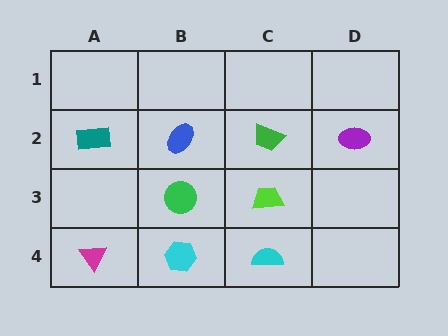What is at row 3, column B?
A green circle.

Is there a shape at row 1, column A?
No, that cell is empty.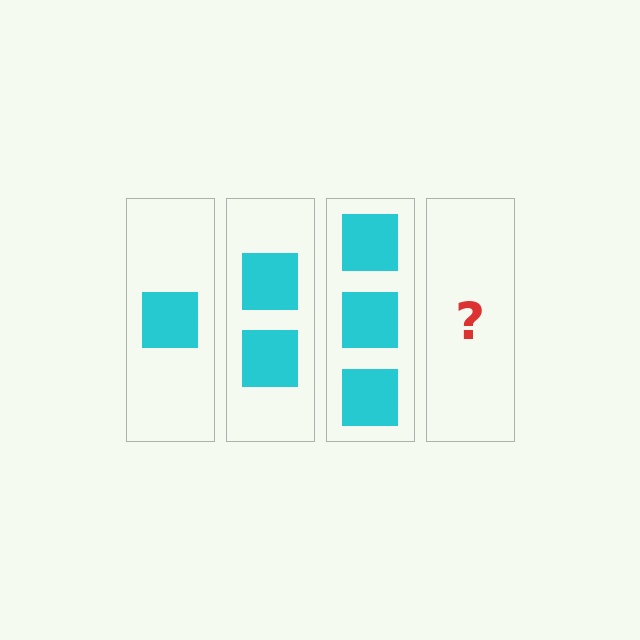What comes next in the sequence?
The next element should be 4 squares.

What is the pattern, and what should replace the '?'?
The pattern is that each step adds one more square. The '?' should be 4 squares.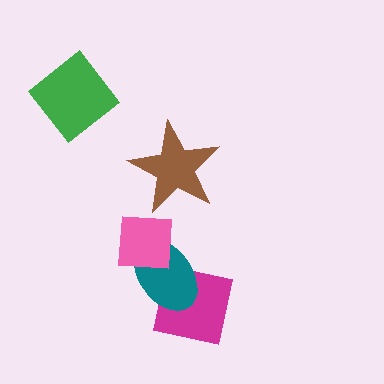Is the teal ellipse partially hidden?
Yes, it is partially covered by another shape.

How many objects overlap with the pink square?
1 object overlaps with the pink square.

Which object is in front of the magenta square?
The teal ellipse is in front of the magenta square.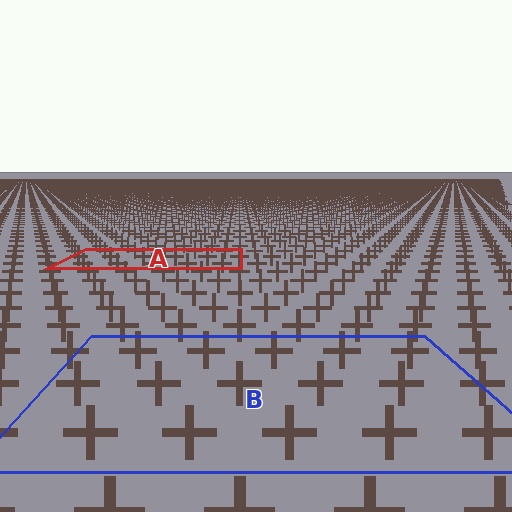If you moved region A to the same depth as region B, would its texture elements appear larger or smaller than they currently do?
They would appear larger. At a closer depth, the same texture elements are projected at a bigger on-screen size.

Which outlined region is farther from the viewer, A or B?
Region A is farther from the viewer — the texture elements inside it appear smaller and more densely packed.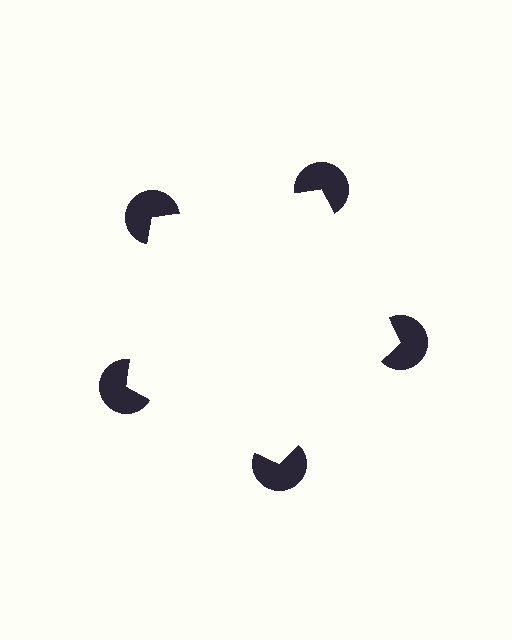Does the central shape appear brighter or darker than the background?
It typically appears slightly brighter than the background, even though no actual brightness change is drawn.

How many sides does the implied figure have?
5 sides.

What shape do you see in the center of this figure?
An illusory pentagon — its edges are inferred from the aligned wedge cuts in the pac-man discs, not physically drawn.